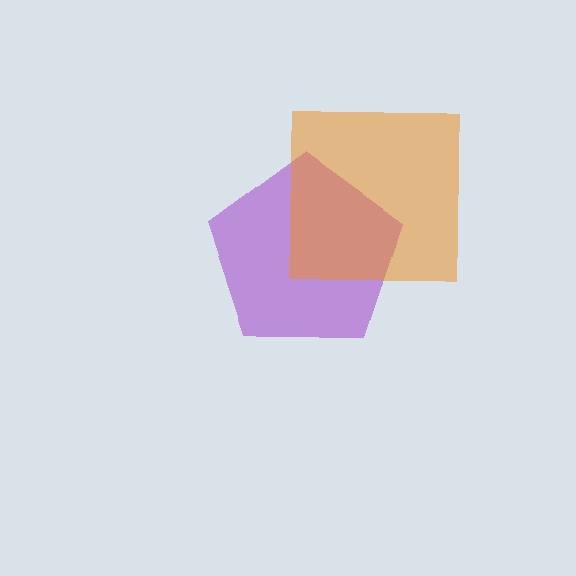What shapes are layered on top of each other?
The layered shapes are: a purple pentagon, an orange square.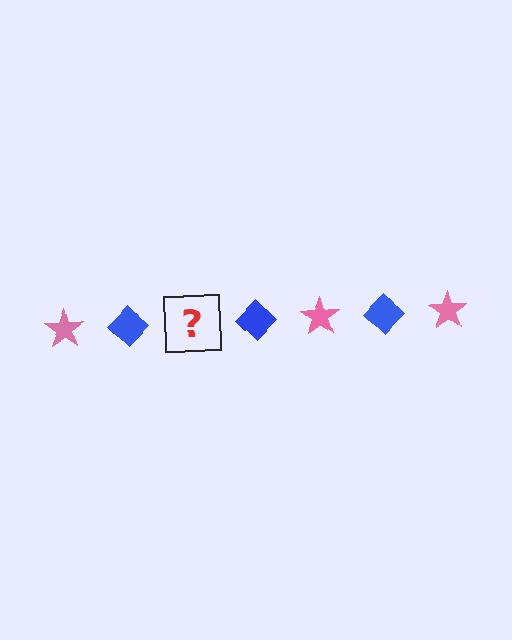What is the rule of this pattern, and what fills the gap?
The rule is that the pattern alternates between pink star and blue diamond. The gap should be filled with a pink star.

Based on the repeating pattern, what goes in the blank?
The blank should be a pink star.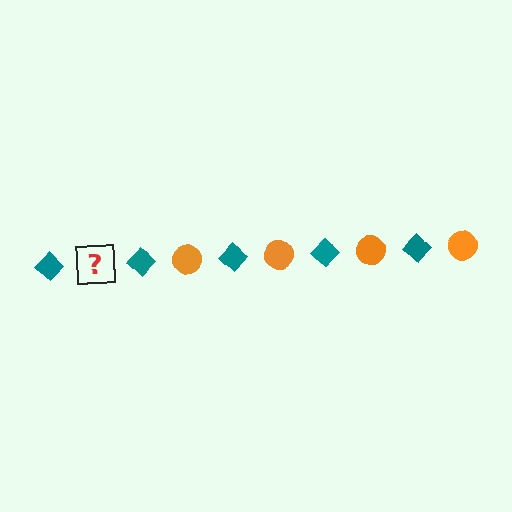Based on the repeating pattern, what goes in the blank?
The blank should be an orange circle.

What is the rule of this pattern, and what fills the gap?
The rule is that the pattern alternates between teal diamond and orange circle. The gap should be filled with an orange circle.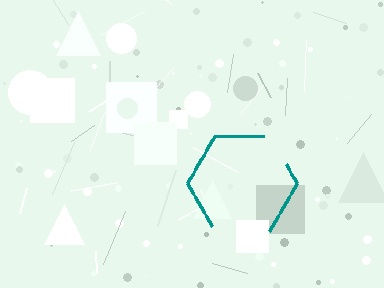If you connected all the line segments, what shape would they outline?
They would outline a hexagon.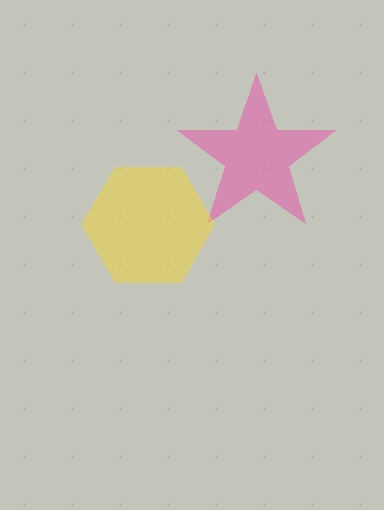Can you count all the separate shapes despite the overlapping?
Yes, there are 2 separate shapes.